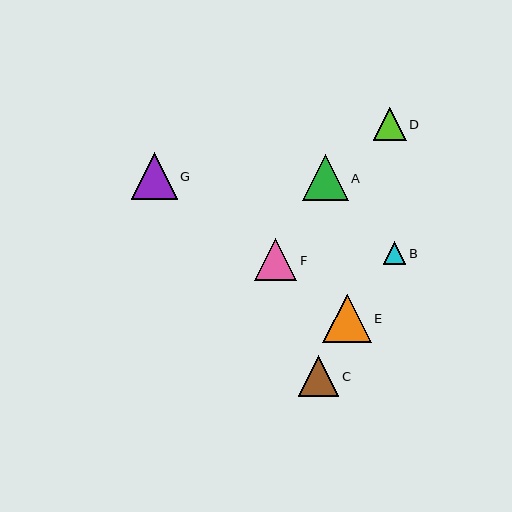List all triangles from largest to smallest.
From largest to smallest: E, A, G, F, C, D, B.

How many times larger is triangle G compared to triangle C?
Triangle G is approximately 1.1 times the size of triangle C.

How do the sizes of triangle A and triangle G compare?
Triangle A and triangle G are approximately the same size.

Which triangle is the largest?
Triangle E is the largest with a size of approximately 49 pixels.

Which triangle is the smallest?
Triangle B is the smallest with a size of approximately 23 pixels.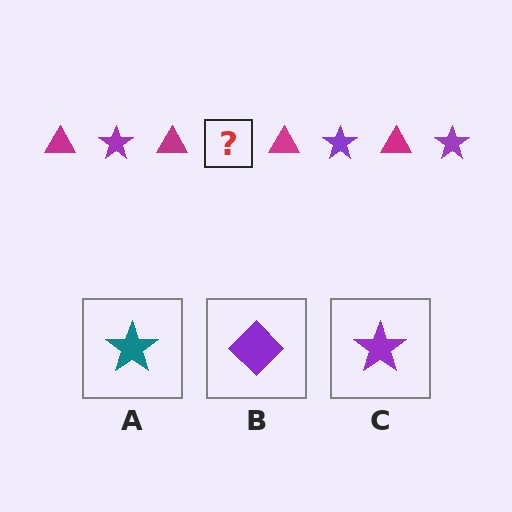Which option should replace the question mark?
Option C.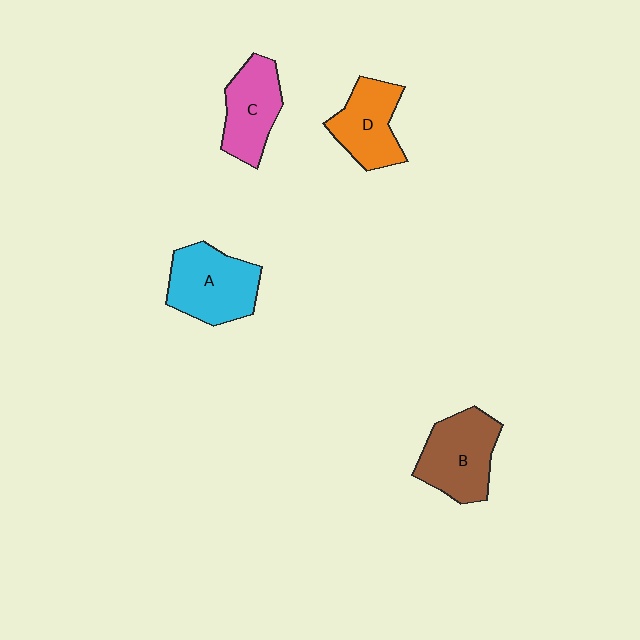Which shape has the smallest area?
Shape C (pink).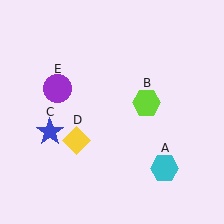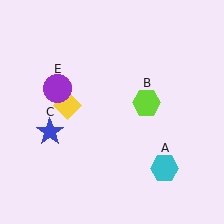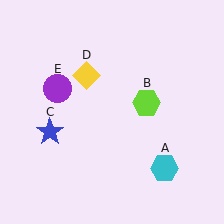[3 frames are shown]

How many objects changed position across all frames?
1 object changed position: yellow diamond (object D).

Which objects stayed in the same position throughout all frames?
Cyan hexagon (object A) and lime hexagon (object B) and blue star (object C) and purple circle (object E) remained stationary.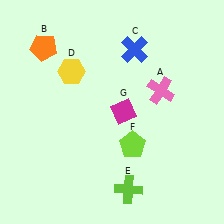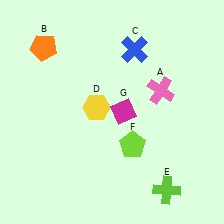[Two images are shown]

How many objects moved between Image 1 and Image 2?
2 objects moved between the two images.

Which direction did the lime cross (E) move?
The lime cross (E) moved right.